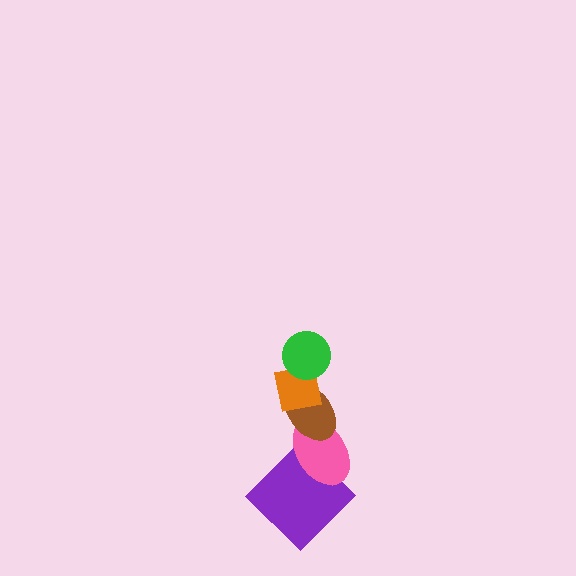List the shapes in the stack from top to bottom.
From top to bottom: the green circle, the orange square, the brown ellipse, the pink ellipse, the purple diamond.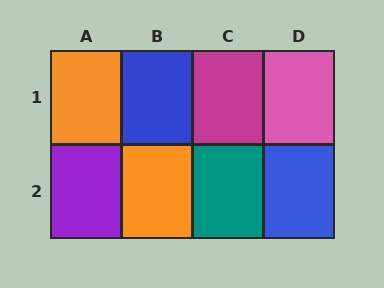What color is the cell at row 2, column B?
Orange.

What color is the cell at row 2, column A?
Purple.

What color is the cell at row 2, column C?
Teal.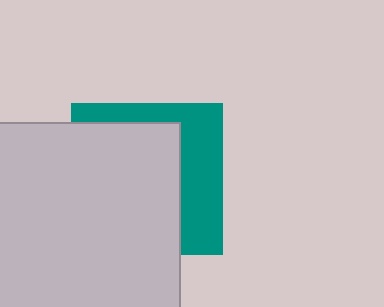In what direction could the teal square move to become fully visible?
The teal square could move right. That would shift it out from behind the light gray square entirely.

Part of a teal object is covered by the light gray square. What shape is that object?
It is a square.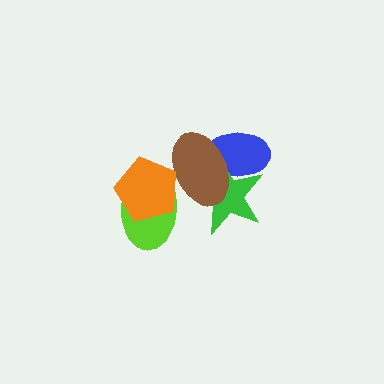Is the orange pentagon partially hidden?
No, no other shape covers it.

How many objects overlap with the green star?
2 objects overlap with the green star.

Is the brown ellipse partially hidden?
Yes, it is partially covered by another shape.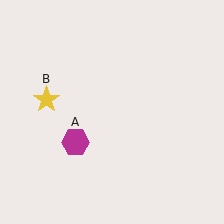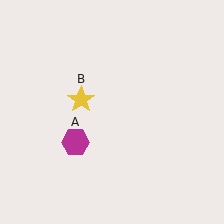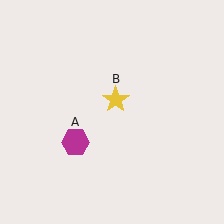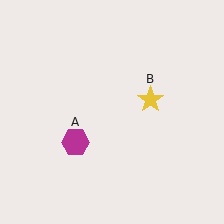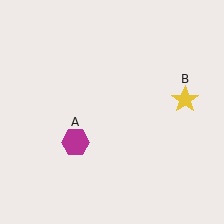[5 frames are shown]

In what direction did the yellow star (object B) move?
The yellow star (object B) moved right.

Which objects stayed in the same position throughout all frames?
Magenta hexagon (object A) remained stationary.